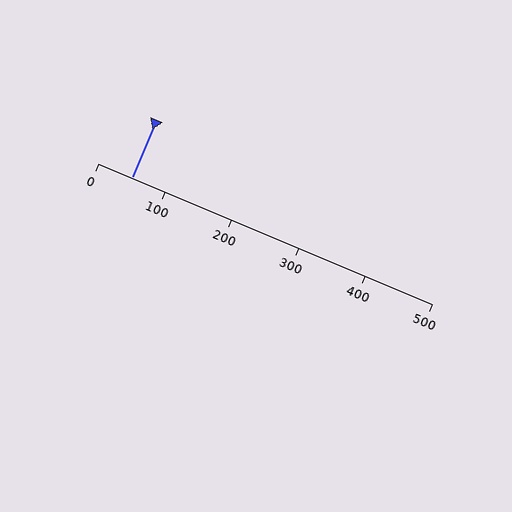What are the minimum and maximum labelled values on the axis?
The axis runs from 0 to 500.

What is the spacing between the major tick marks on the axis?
The major ticks are spaced 100 apart.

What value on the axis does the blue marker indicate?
The marker indicates approximately 50.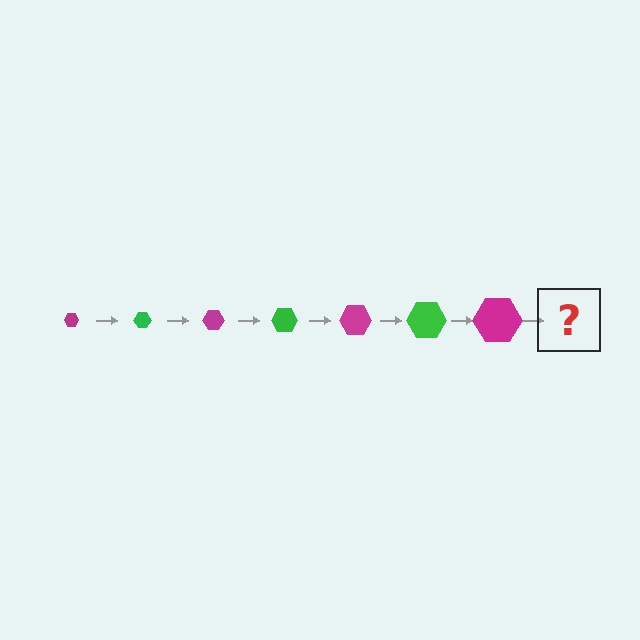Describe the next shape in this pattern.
It should be a green hexagon, larger than the previous one.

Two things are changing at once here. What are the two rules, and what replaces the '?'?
The two rules are that the hexagon grows larger each step and the color cycles through magenta and green. The '?' should be a green hexagon, larger than the previous one.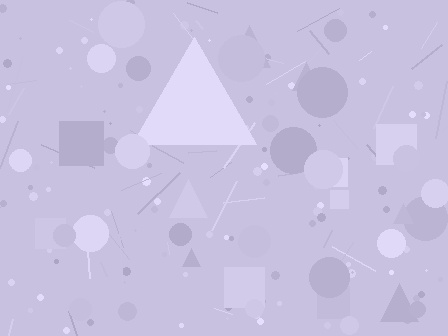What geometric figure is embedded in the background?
A triangle is embedded in the background.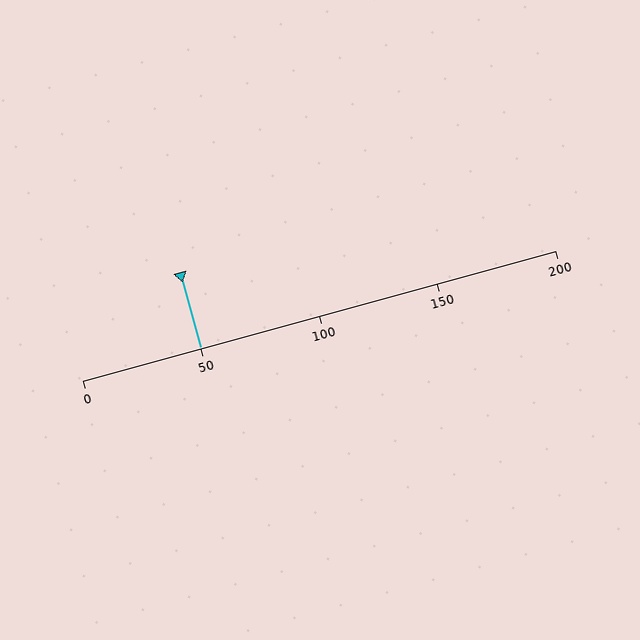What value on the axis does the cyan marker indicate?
The marker indicates approximately 50.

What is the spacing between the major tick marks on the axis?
The major ticks are spaced 50 apart.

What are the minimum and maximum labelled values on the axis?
The axis runs from 0 to 200.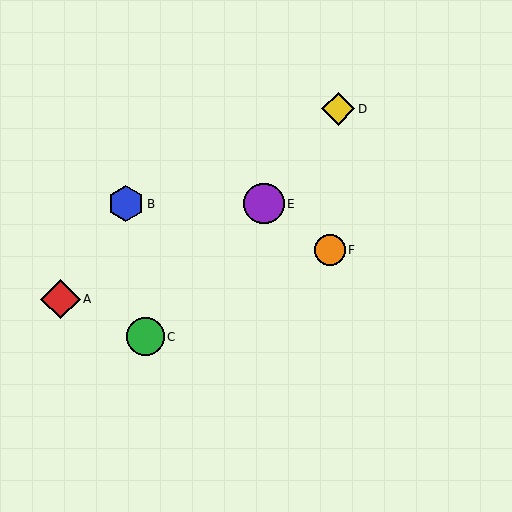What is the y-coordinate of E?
Object E is at y≈204.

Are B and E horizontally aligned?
Yes, both are at y≈204.